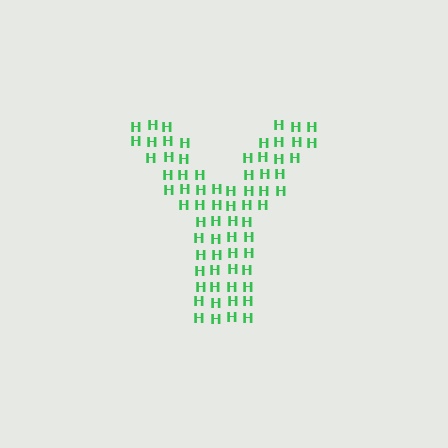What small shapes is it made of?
It is made of small letter H's.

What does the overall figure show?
The overall figure shows the letter Y.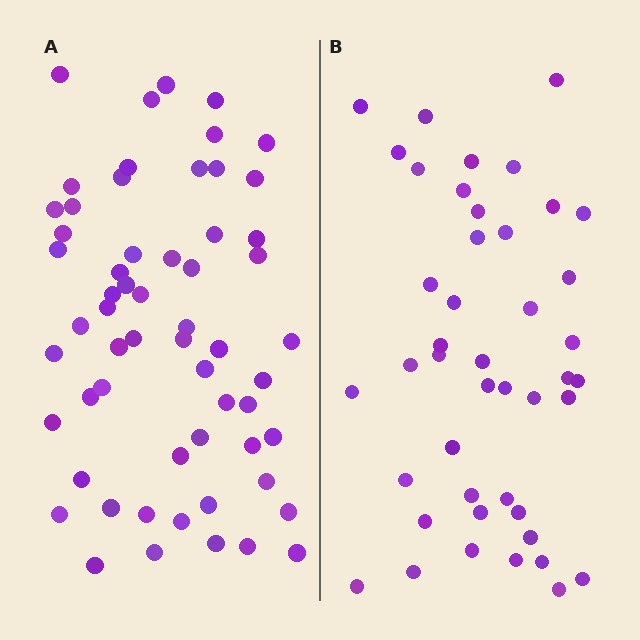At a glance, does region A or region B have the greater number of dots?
Region A (the left region) has more dots.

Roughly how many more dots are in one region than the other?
Region A has approximately 15 more dots than region B.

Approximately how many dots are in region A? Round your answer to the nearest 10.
About 60 dots. (The exact count is 59, which rounds to 60.)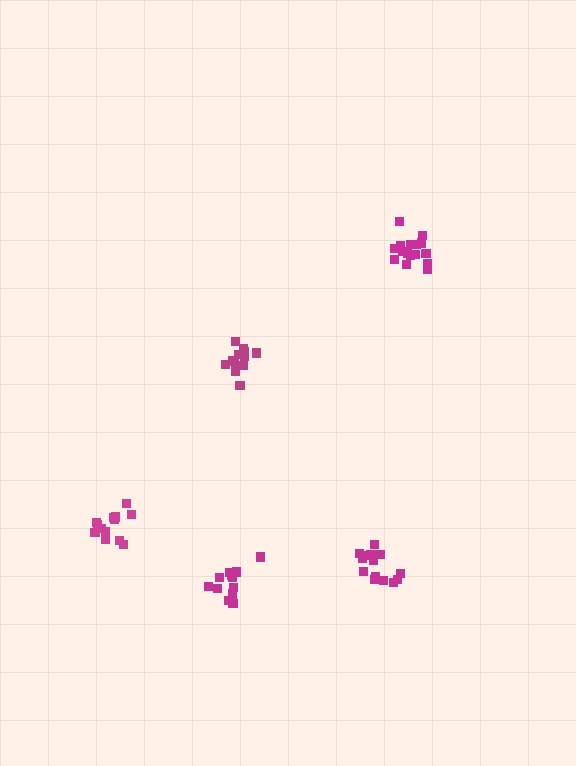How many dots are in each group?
Group 1: 13 dots, Group 2: 14 dots, Group 3: 16 dots, Group 4: 13 dots, Group 5: 12 dots (68 total).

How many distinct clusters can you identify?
There are 5 distinct clusters.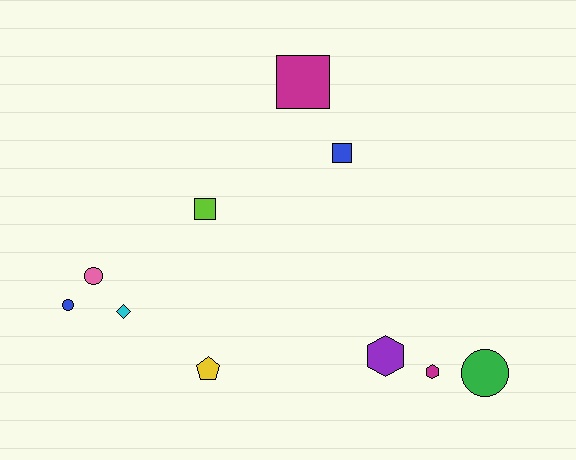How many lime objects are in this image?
There is 1 lime object.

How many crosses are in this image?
There are no crosses.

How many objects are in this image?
There are 10 objects.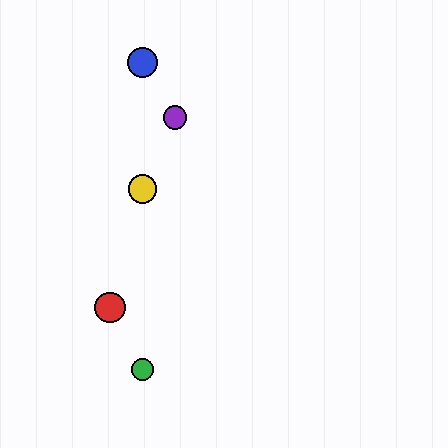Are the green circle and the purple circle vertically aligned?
No, the green circle is at x≈143 and the purple circle is at x≈175.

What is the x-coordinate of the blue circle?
The blue circle is at x≈143.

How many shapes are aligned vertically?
3 shapes (the blue circle, the green circle, the yellow circle) are aligned vertically.